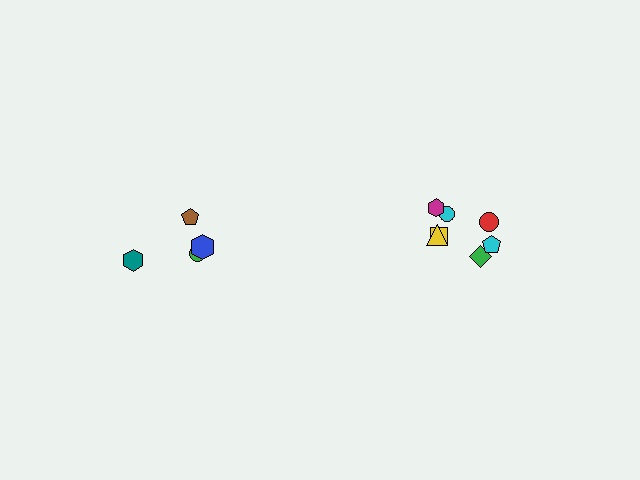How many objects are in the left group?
There are 4 objects.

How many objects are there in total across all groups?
There are 11 objects.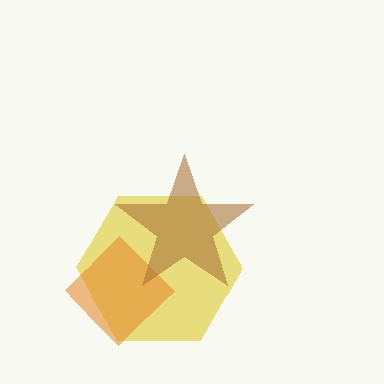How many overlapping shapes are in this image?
There are 3 overlapping shapes in the image.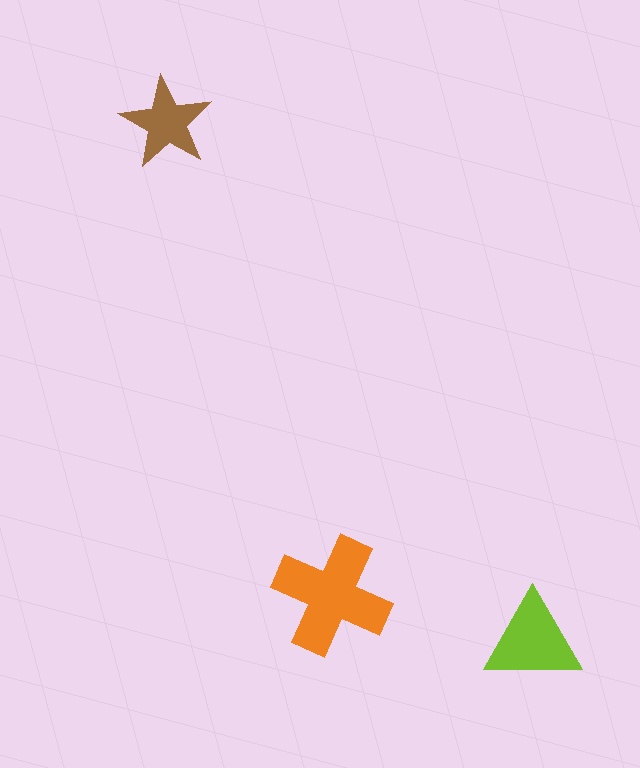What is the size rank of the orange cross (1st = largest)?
1st.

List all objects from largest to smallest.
The orange cross, the lime triangle, the brown star.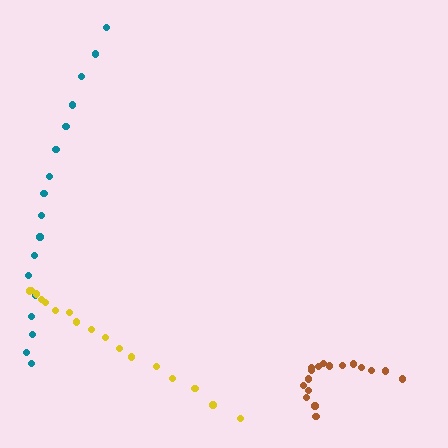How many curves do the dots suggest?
There are 3 distinct paths.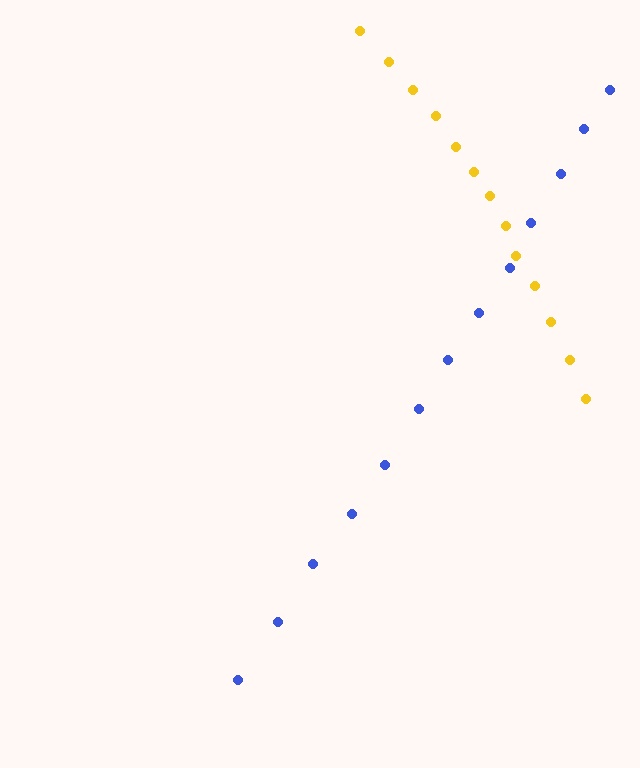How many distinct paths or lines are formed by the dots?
There are 2 distinct paths.